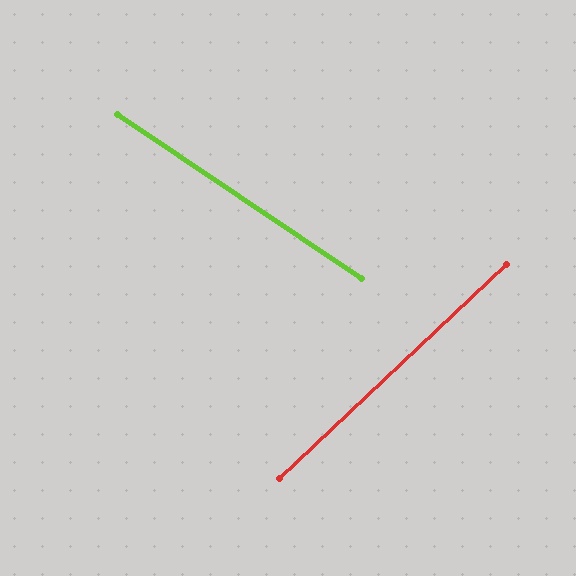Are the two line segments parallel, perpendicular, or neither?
Neither parallel nor perpendicular — they differ by about 77°.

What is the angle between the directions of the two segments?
Approximately 77 degrees.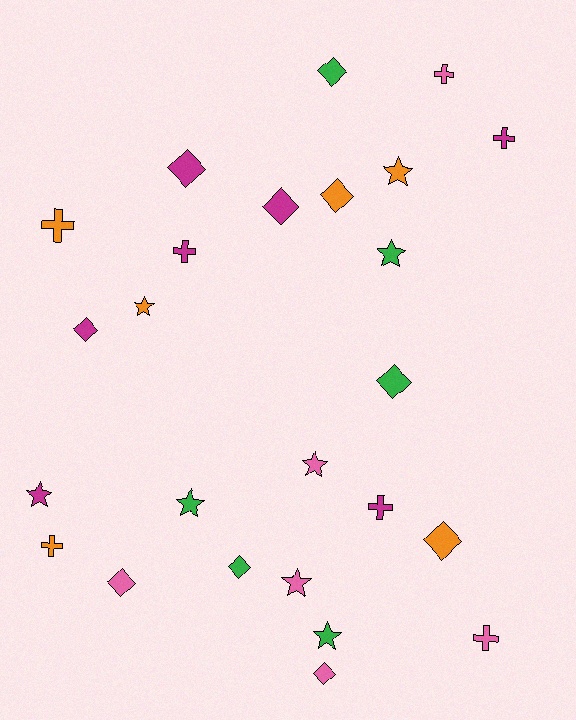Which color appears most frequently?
Magenta, with 7 objects.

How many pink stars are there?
There are 2 pink stars.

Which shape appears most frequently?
Diamond, with 10 objects.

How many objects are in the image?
There are 25 objects.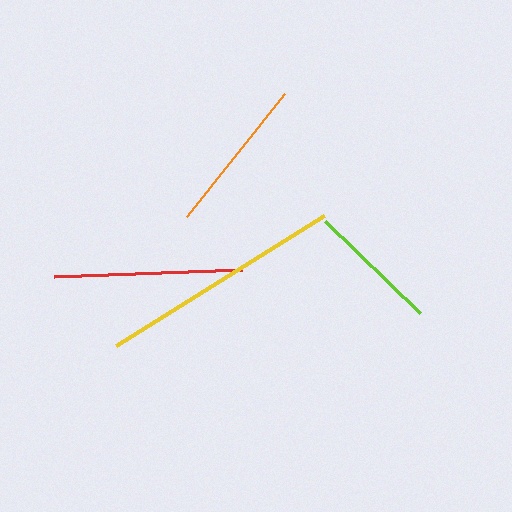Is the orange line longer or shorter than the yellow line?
The yellow line is longer than the orange line.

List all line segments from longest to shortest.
From longest to shortest: yellow, red, orange, lime.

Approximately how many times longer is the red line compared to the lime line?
The red line is approximately 1.4 times the length of the lime line.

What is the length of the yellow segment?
The yellow segment is approximately 245 pixels long.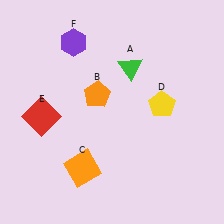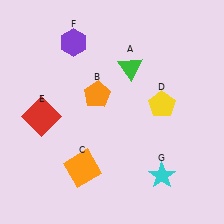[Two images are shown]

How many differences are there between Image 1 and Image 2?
There is 1 difference between the two images.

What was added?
A cyan star (G) was added in Image 2.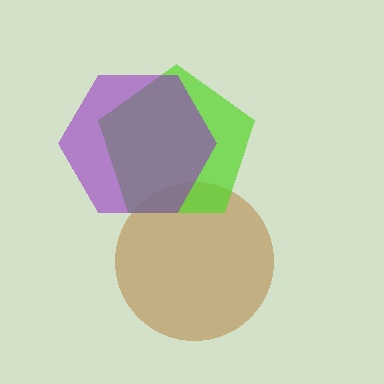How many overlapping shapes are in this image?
There are 3 overlapping shapes in the image.